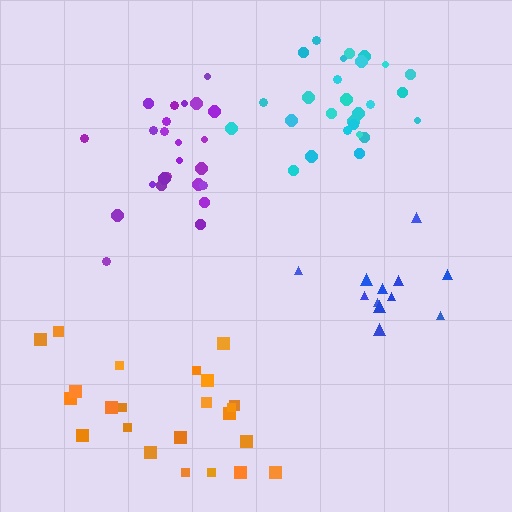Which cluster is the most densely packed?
Cyan.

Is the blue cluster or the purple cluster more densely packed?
Purple.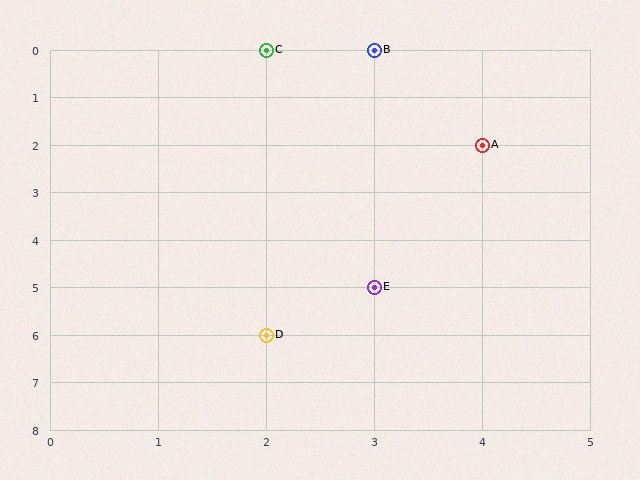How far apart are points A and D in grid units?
Points A and D are 2 columns and 4 rows apart (about 4.5 grid units diagonally).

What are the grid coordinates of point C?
Point C is at grid coordinates (2, 0).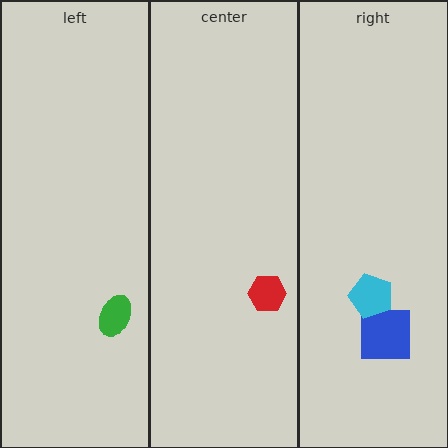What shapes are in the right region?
The blue square, the cyan pentagon.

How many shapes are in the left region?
1.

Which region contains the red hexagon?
The center region.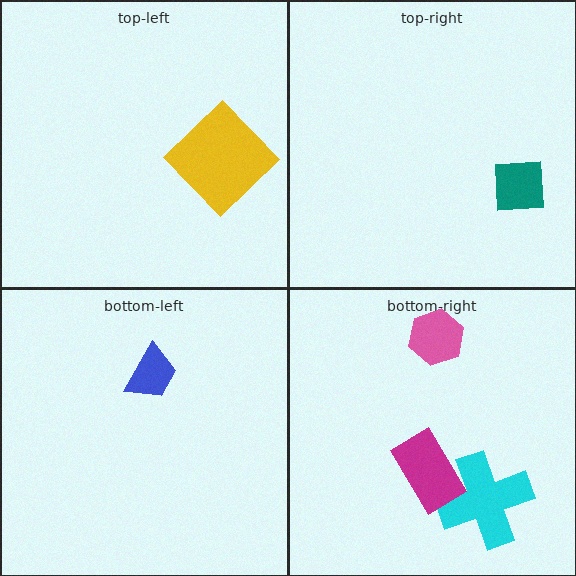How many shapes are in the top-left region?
1.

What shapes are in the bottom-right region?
The cyan cross, the magenta rectangle, the pink hexagon.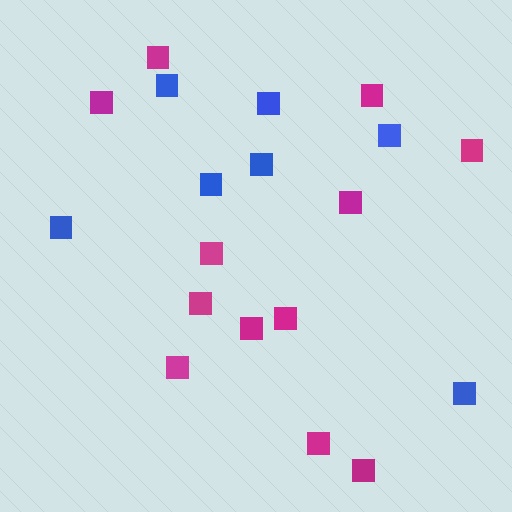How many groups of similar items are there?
There are 2 groups: one group of magenta squares (12) and one group of blue squares (7).